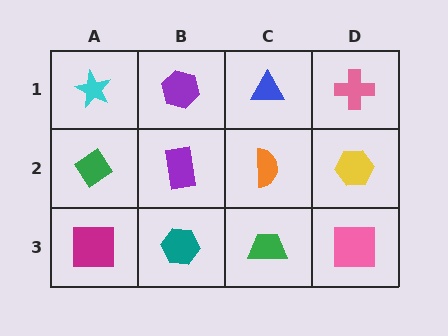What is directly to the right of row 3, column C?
A pink square.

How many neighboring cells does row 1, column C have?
3.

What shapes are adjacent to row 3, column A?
A green diamond (row 2, column A), a teal hexagon (row 3, column B).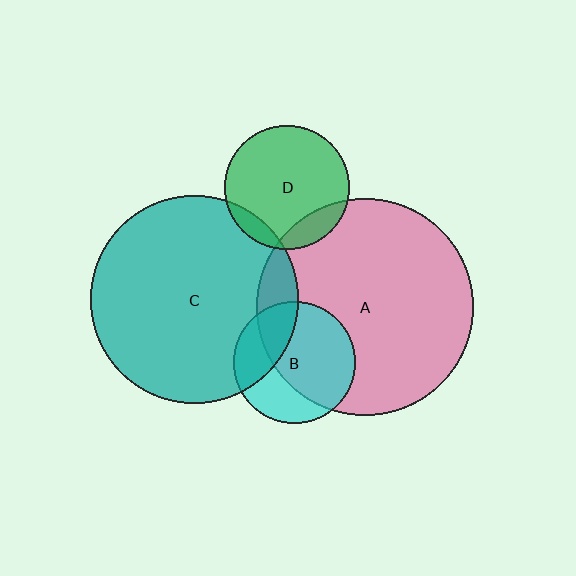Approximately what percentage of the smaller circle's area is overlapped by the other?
Approximately 10%.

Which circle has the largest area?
Circle A (pink).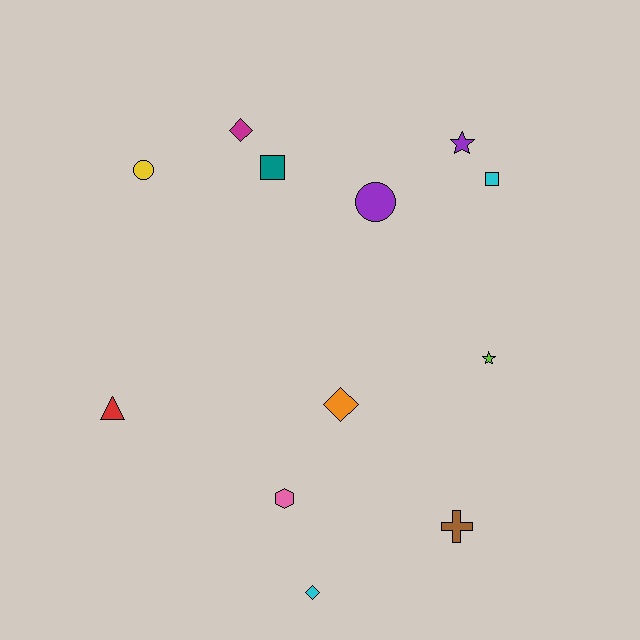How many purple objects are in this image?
There are 2 purple objects.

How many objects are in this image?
There are 12 objects.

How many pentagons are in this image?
There are no pentagons.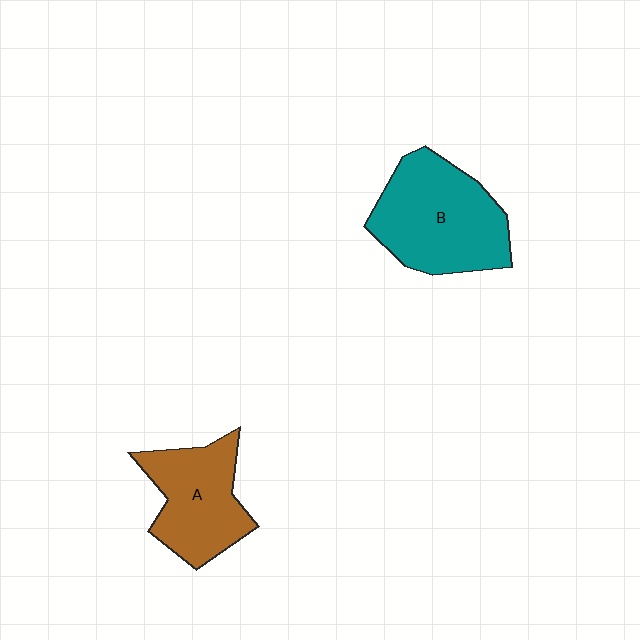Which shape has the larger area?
Shape B (teal).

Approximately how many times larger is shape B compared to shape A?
Approximately 1.3 times.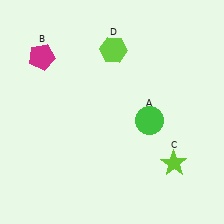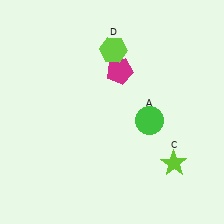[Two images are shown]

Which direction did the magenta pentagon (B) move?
The magenta pentagon (B) moved right.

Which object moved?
The magenta pentagon (B) moved right.